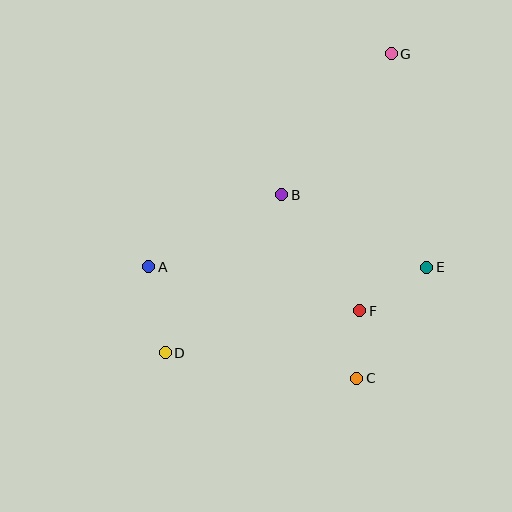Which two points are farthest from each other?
Points D and G are farthest from each other.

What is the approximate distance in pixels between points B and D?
The distance between B and D is approximately 197 pixels.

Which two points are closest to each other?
Points C and F are closest to each other.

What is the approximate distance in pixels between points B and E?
The distance between B and E is approximately 162 pixels.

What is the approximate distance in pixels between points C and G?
The distance between C and G is approximately 326 pixels.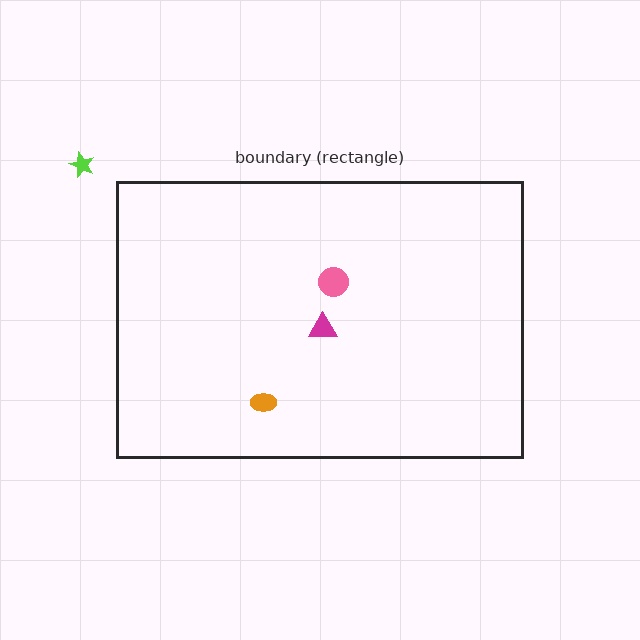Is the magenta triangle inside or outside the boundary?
Inside.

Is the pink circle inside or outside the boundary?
Inside.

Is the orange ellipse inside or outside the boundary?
Inside.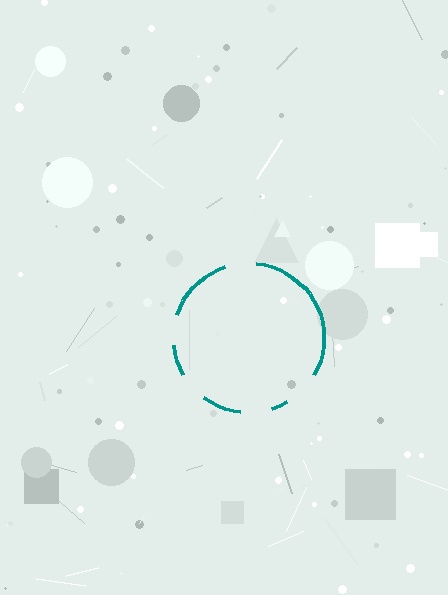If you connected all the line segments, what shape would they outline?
They would outline a circle.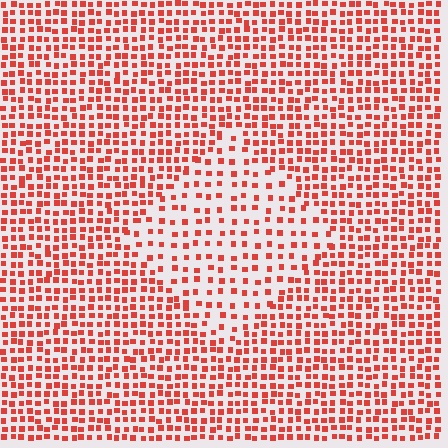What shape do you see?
I see a diamond.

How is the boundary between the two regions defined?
The boundary is defined by a change in element density (approximately 1.9x ratio). All elements are the same color, size, and shape.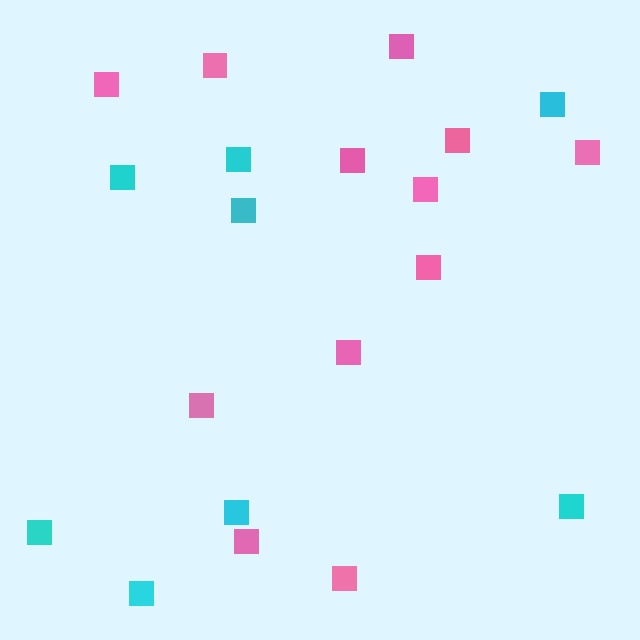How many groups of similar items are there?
There are 2 groups: one group of cyan squares (8) and one group of pink squares (12).